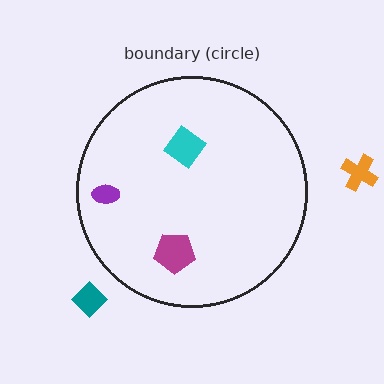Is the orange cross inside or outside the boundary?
Outside.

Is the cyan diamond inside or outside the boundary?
Inside.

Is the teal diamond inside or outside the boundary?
Outside.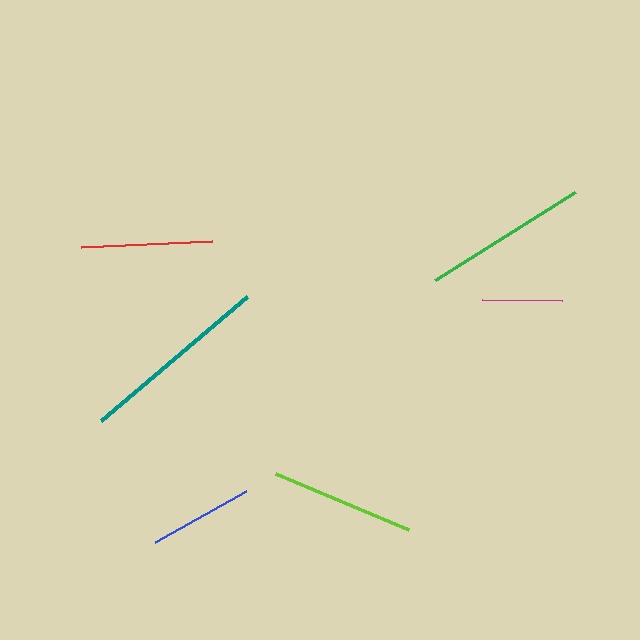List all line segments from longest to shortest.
From longest to shortest: teal, green, lime, red, blue, magenta.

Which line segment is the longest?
The teal line is the longest at approximately 191 pixels.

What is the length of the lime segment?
The lime segment is approximately 144 pixels long.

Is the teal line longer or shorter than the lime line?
The teal line is longer than the lime line.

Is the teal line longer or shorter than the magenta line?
The teal line is longer than the magenta line.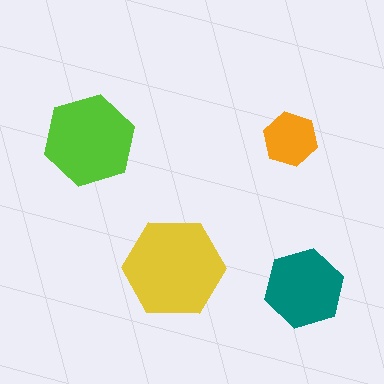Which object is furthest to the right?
The teal hexagon is rightmost.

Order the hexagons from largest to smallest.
the yellow one, the lime one, the teal one, the orange one.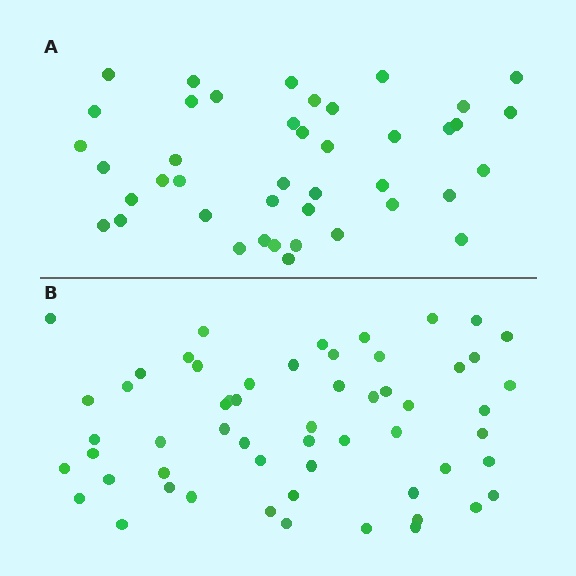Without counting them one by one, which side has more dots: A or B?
Region B (the bottom region) has more dots.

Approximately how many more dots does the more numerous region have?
Region B has approximately 15 more dots than region A.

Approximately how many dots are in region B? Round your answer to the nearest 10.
About 60 dots. (The exact count is 57, which rounds to 60.)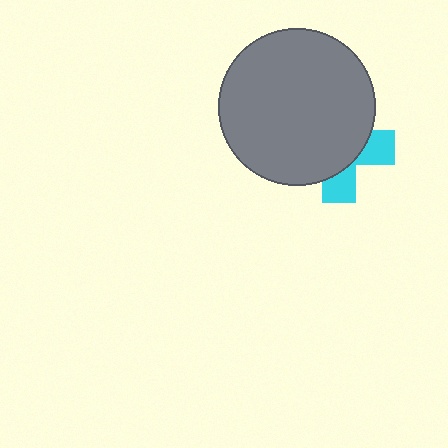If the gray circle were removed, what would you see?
You would see the complete cyan cross.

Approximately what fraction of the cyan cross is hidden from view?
Roughly 67% of the cyan cross is hidden behind the gray circle.